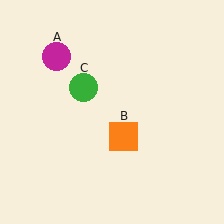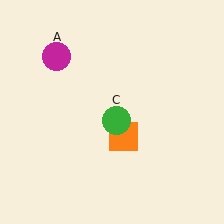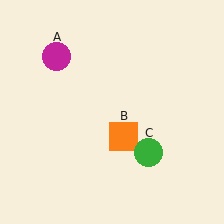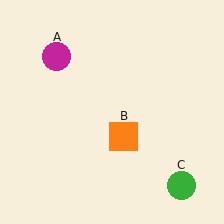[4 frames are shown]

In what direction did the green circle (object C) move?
The green circle (object C) moved down and to the right.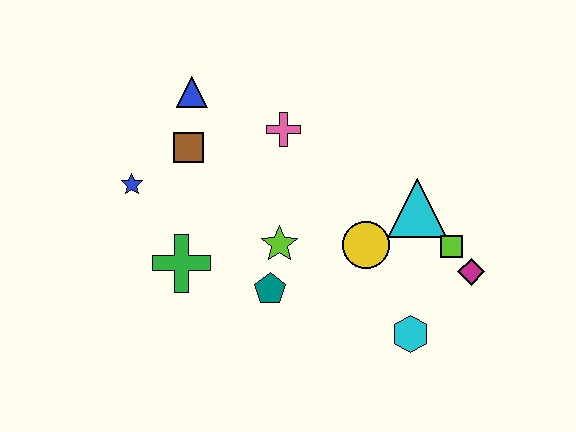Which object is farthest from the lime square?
The blue star is farthest from the lime square.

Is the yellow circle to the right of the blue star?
Yes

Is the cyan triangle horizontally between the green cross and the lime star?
No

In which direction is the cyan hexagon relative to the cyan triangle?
The cyan hexagon is below the cyan triangle.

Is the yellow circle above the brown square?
No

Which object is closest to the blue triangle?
The brown square is closest to the blue triangle.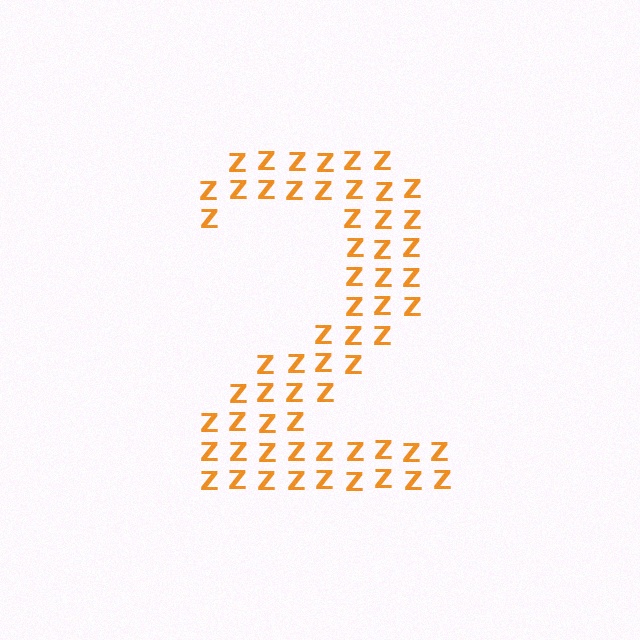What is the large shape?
The large shape is the digit 2.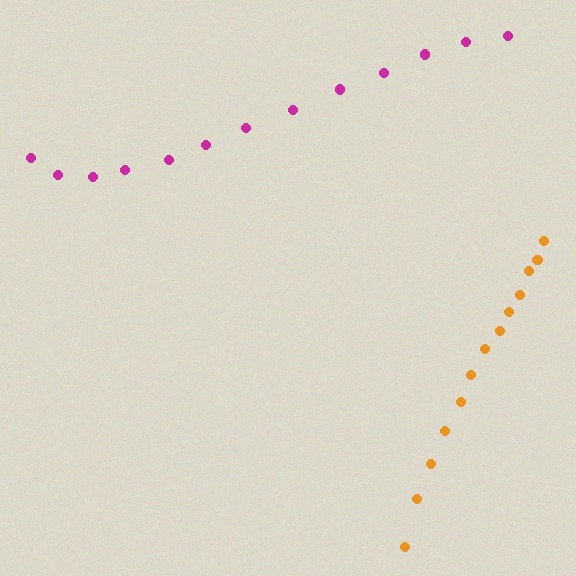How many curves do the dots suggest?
There are 2 distinct paths.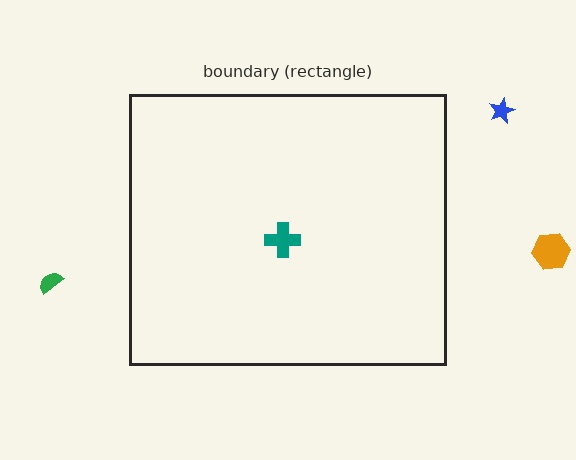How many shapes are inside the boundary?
1 inside, 3 outside.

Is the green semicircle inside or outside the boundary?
Outside.